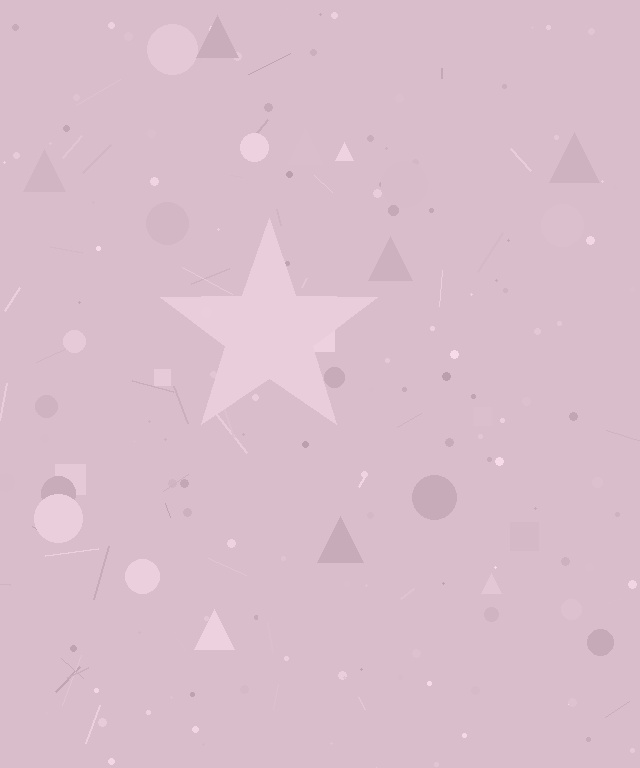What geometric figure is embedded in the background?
A star is embedded in the background.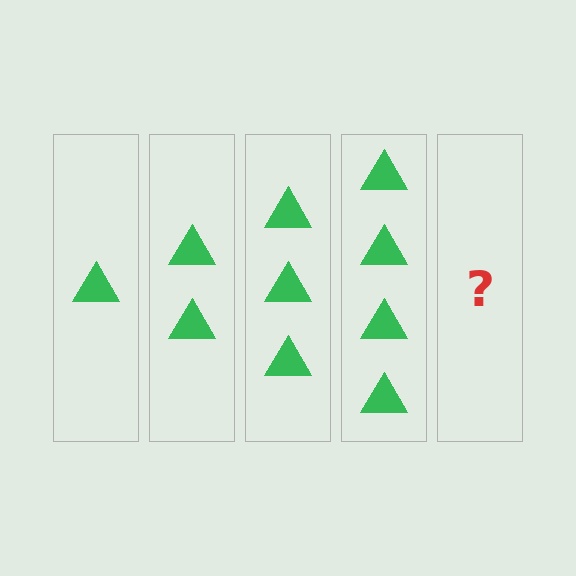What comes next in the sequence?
The next element should be 5 triangles.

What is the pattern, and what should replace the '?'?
The pattern is that each step adds one more triangle. The '?' should be 5 triangles.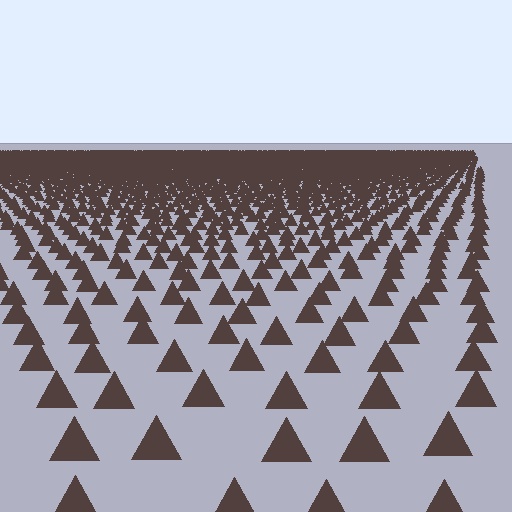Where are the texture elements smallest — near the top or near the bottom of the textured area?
Near the top.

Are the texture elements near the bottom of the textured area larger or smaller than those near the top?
Larger. Near the bottom, elements are closer to the viewer and appear at a bigger on-screen size.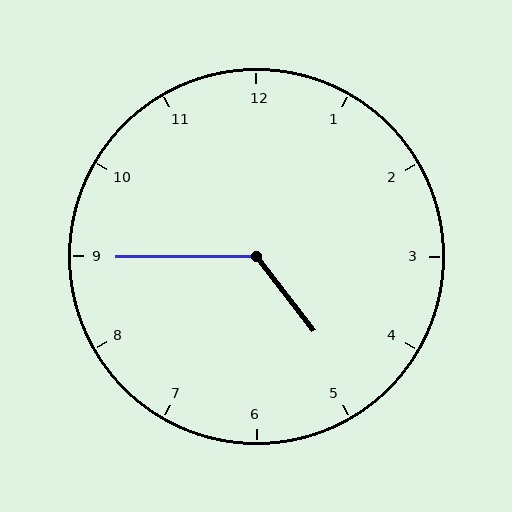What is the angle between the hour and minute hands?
Approximately 128 degrees.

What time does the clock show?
4:45.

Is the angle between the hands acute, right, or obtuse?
It is obtuse.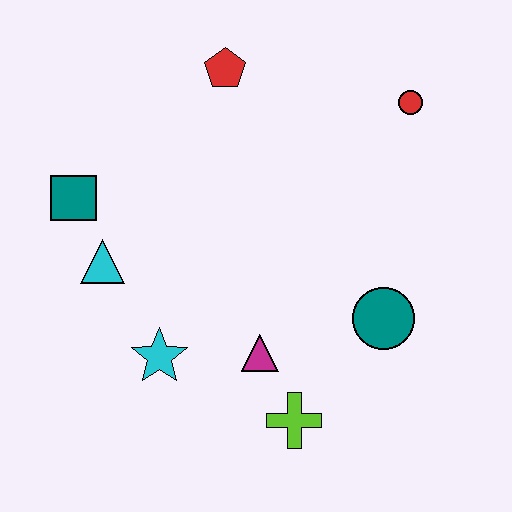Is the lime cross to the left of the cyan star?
No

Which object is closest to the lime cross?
The magenta triangle is closest to the lime cross.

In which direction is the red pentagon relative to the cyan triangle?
The red pentagon is above the cyan triangle.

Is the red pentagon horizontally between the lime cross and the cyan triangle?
Yes